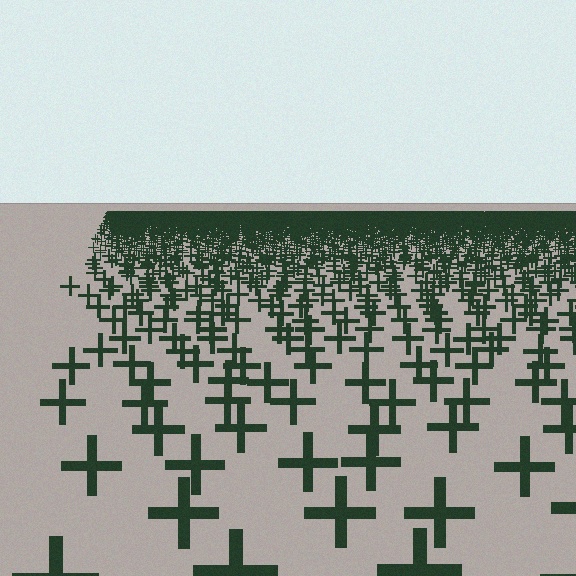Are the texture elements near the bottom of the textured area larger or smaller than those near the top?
Larger. Near the bottom, elements are closer to the viewer and appear at a bigger on-screen size.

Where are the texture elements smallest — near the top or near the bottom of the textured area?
Near the top.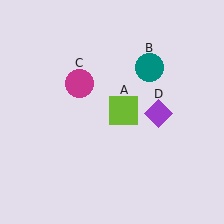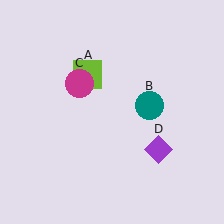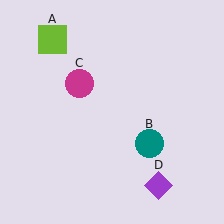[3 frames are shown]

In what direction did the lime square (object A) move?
The lime square (object A) moved up and to the left.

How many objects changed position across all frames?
3 objects changed position: lime square (object A), teal circle (object B), purple diamond (object D).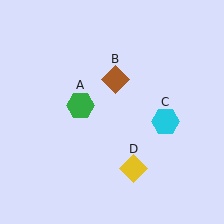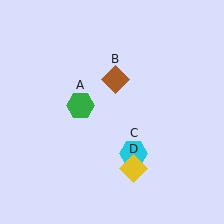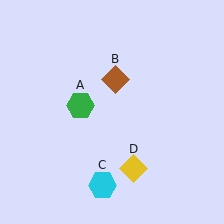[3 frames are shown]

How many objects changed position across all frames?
1 object changed position: cyan hexagon (object C).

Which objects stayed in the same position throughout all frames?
Green hexagon (object A) and brown diamond (object B) and yellow diamond (object D) remained stationary.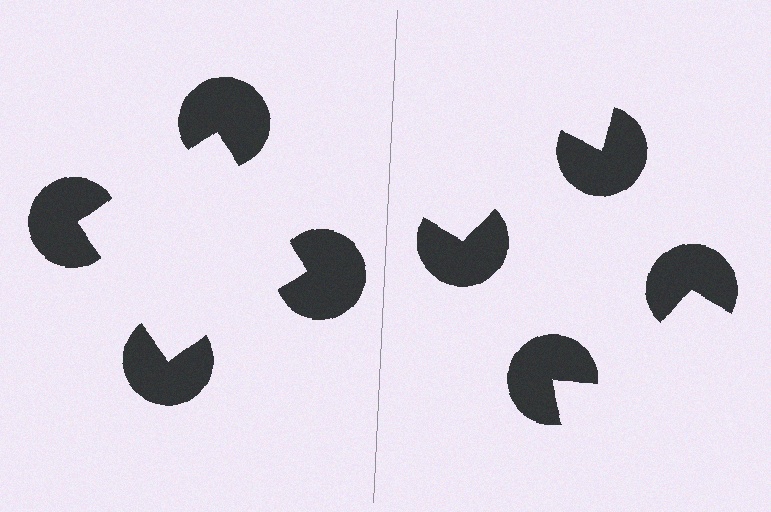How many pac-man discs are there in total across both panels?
8 — 4 on each side.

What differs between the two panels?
The pac-man discs are positioned identically on both sides; only the wedge orientations differ. On the left they align to a square; on the right they are misaligned.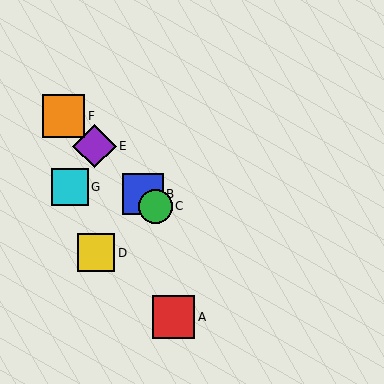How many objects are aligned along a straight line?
4 objects (B, C, E, F) are aligned along a straight line.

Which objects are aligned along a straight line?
Objects B, C, E, F are aligned along a straight line.